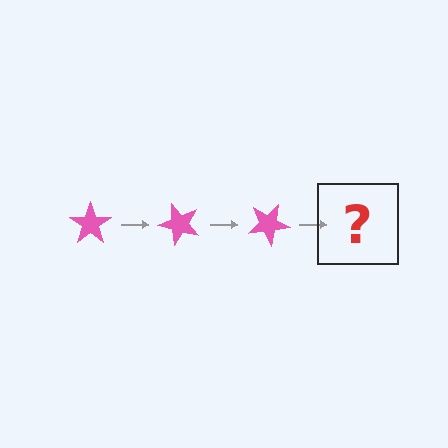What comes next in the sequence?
The next element should be a pink star rotated 150 degrees.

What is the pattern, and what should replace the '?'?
The pattern is that the star rotates 50 degrees each step. The '?' should be a pink star rotated 150 degrees.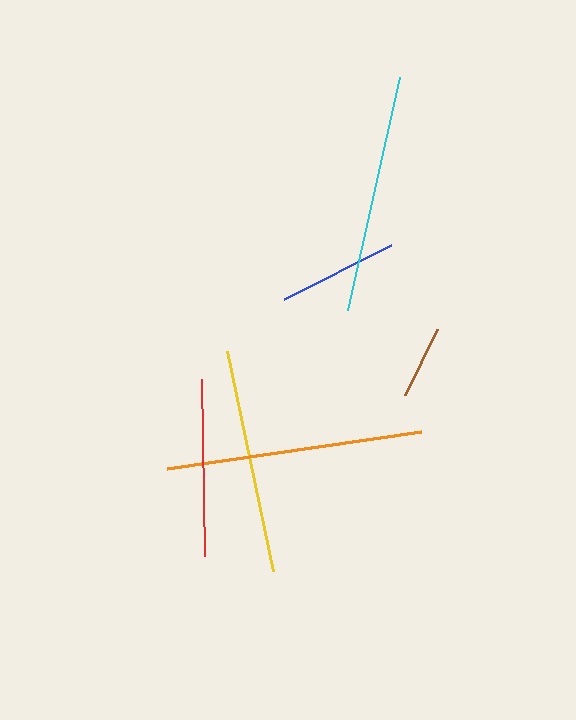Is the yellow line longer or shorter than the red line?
The yellow line is longer than the red line.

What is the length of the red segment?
The red segment is approximately 178 pixels long.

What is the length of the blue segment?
The blue segment is approximately 119 pixels long.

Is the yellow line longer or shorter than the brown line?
The yellow line is longer than the brown line.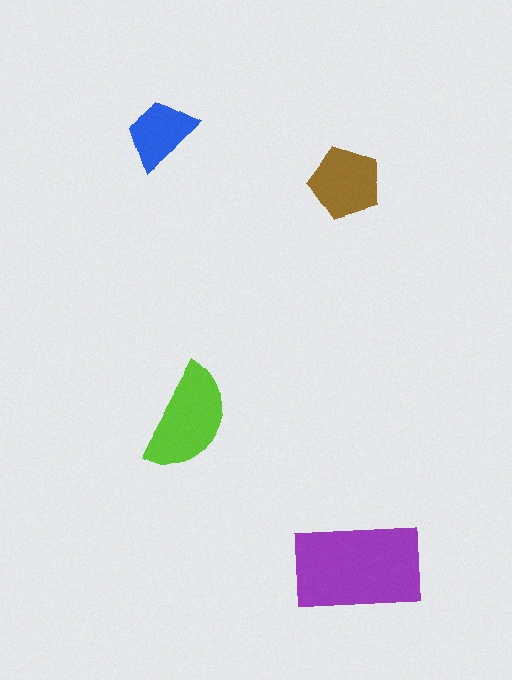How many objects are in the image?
There are 4 objects in the image.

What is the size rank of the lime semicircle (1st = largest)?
2nd.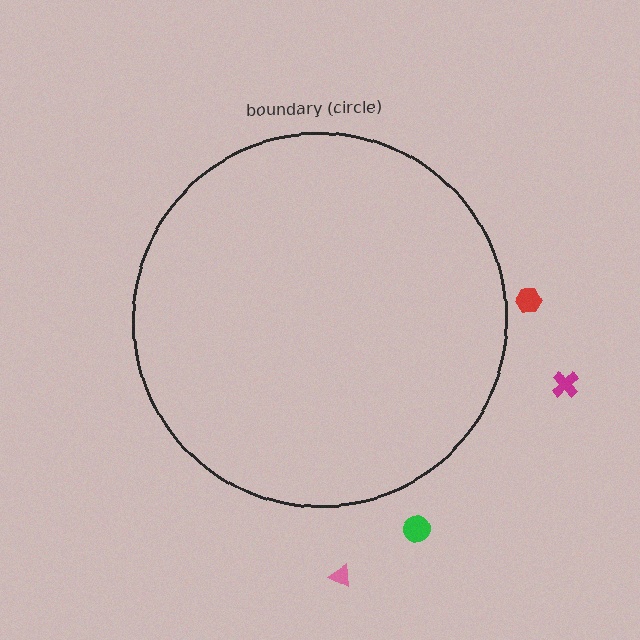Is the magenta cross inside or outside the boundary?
Outside.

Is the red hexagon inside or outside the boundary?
Outside.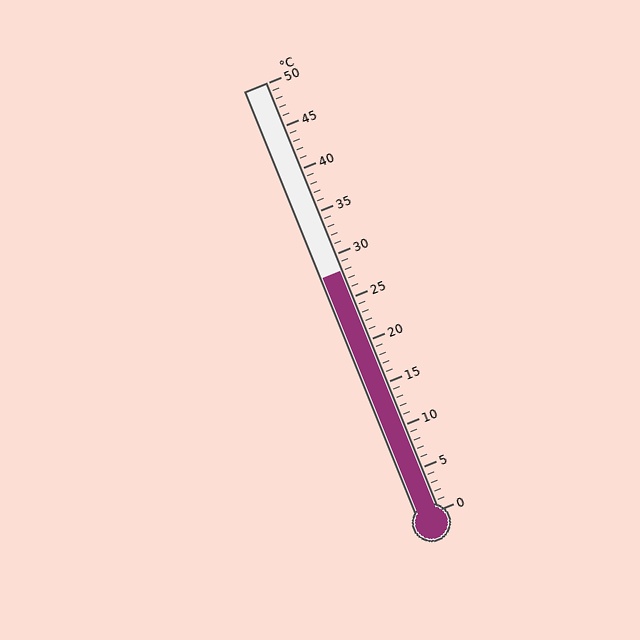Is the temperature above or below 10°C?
The temperature is above 10°C.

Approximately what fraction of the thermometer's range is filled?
The thermometer is filled to approximately 55% of its range.